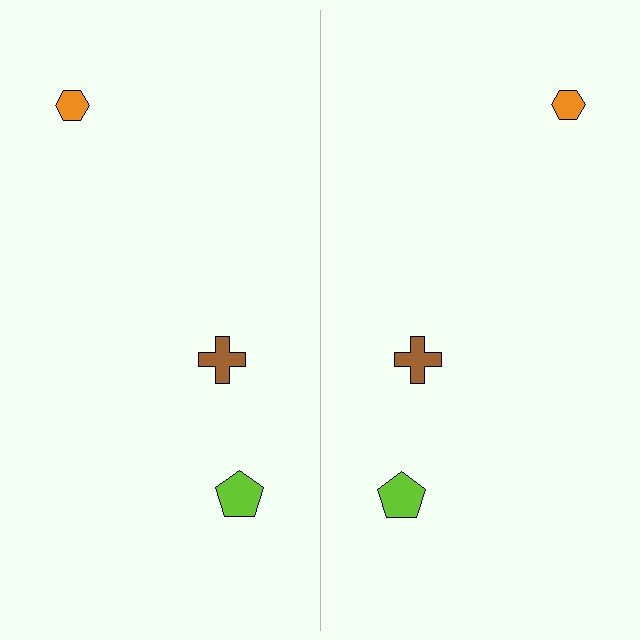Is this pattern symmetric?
Yes, this pattern has bilateral (reflection) symmetry.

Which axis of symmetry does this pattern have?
The pattern has a vertical axis of symmetry running through the center of the image.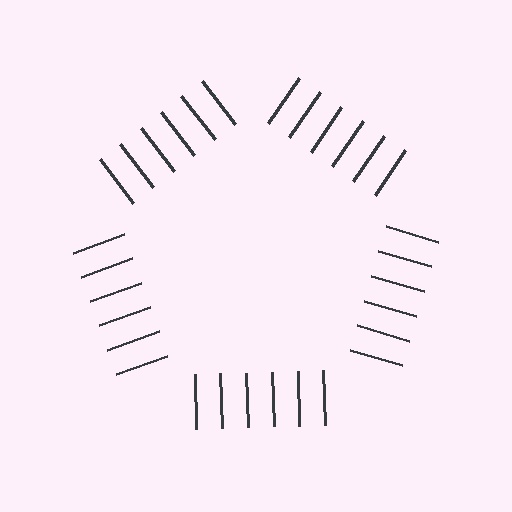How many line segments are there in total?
30 — 6 along each of the 5 edges.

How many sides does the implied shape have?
5 sides — the line-ends trace a pentagon.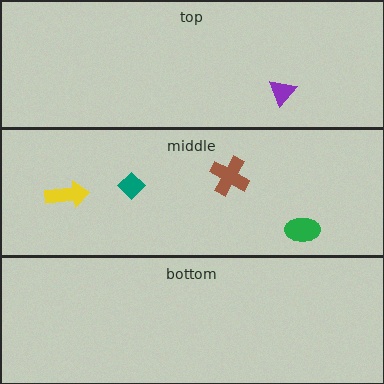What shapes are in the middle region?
The green ellipse, the brown cross, the teal diamond, the yellow arrow.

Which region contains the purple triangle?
The top region.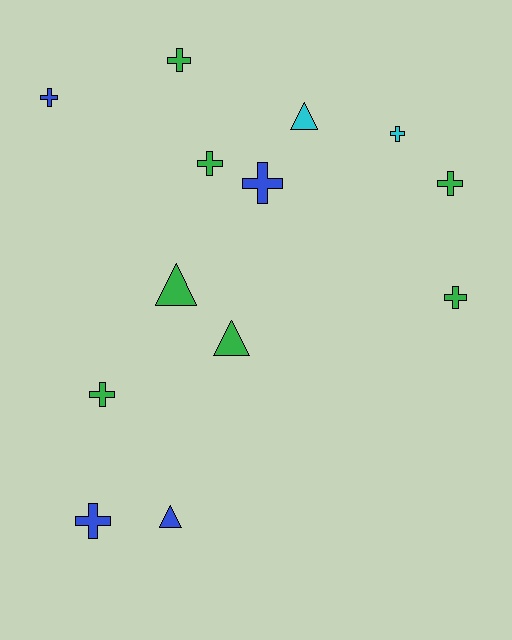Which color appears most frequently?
Green, with 7 objects.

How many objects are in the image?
There are 13 objects.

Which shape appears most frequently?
Cross, with 9 objects.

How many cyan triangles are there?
There is 1 cyan triangle.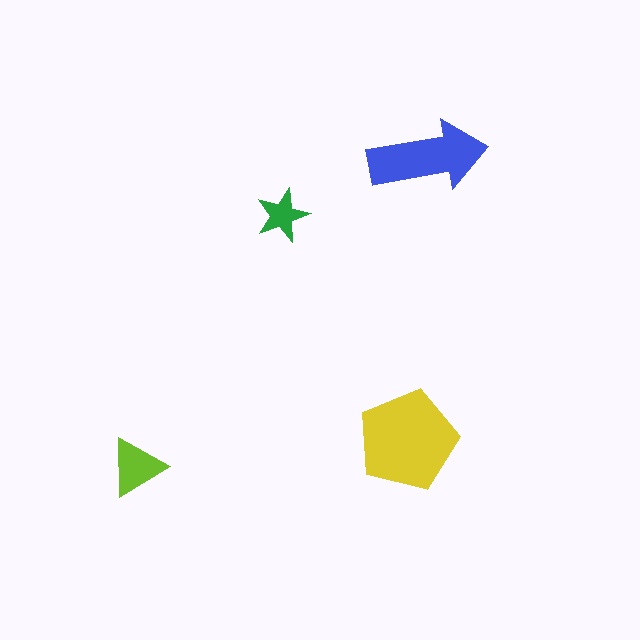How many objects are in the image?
There are 4 objects in the image.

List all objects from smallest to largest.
The green star, the lime triangle, the blue arrow, the yellow pentagon.